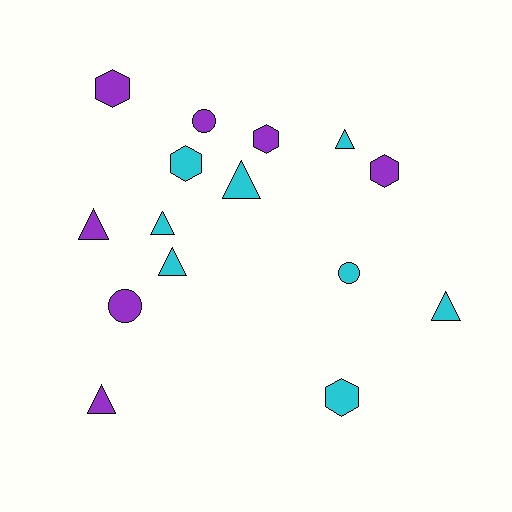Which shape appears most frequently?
Triangle, with 7 objects.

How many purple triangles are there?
There are 2 purple triangles.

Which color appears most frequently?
Cyan, with 8 objects.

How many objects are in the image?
There are 15 objects.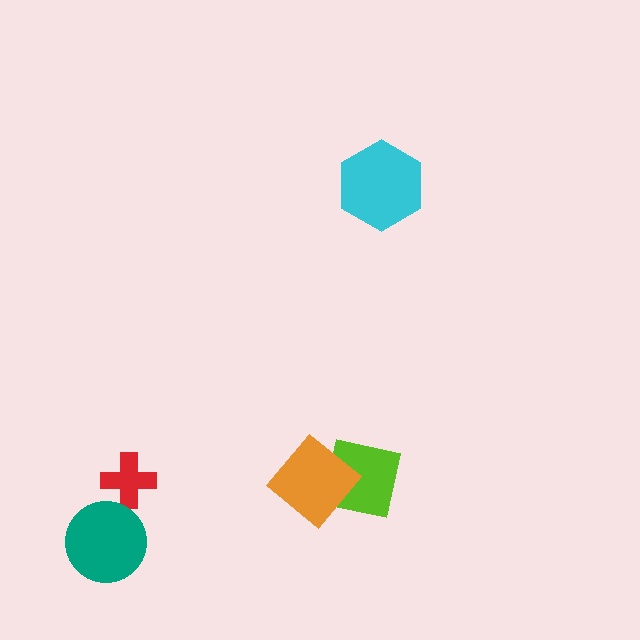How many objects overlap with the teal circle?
0 objects overlap with the teal circle.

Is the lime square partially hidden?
Yes, it is partially covered by another shape.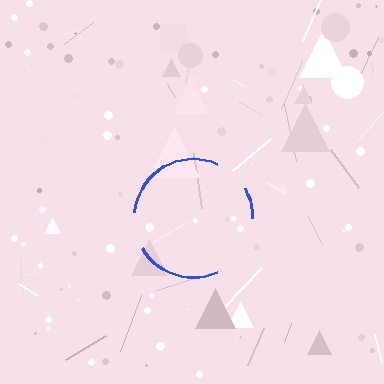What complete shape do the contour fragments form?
The contour fragments form a circle.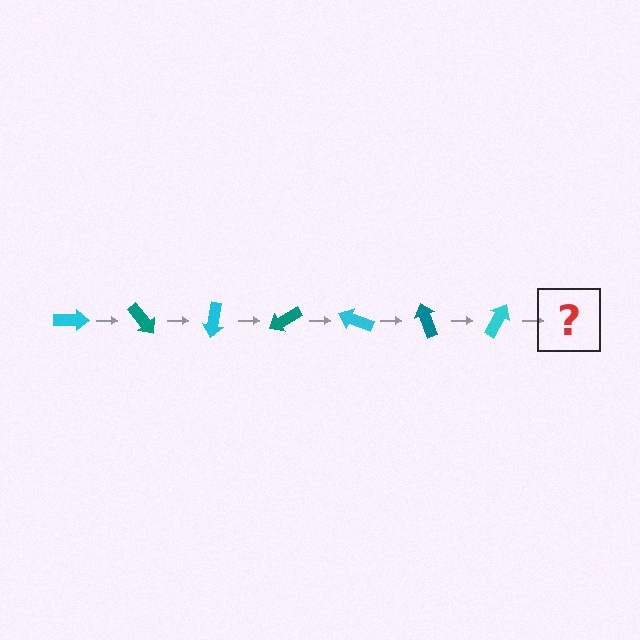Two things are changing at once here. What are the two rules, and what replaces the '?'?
The two rules are that it rotates 50 degrees each step and the color cycles through cyan and teal. The '?' should be a teal arrow, rotated 350 degrees from the start.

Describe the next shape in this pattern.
It should be a teal arrow, rotated 350 degrees from the start.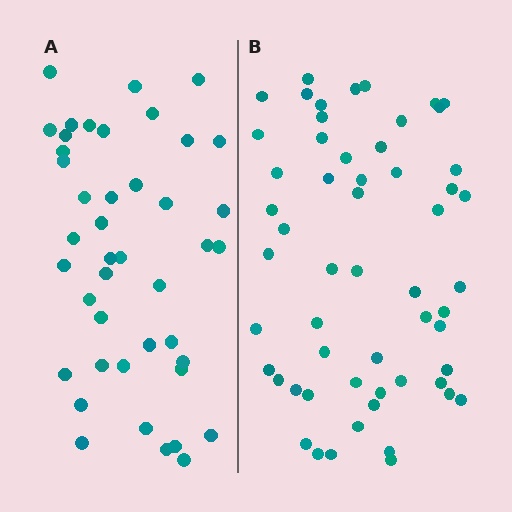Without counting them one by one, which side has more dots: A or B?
Region B (the right region) has more dots.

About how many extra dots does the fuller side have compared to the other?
Region B has approximately 15 more dots than region A.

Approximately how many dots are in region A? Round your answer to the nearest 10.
About 40 dots. (The exact count is 43, which rounds to 40.)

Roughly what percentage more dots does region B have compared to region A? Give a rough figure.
About 30% more.